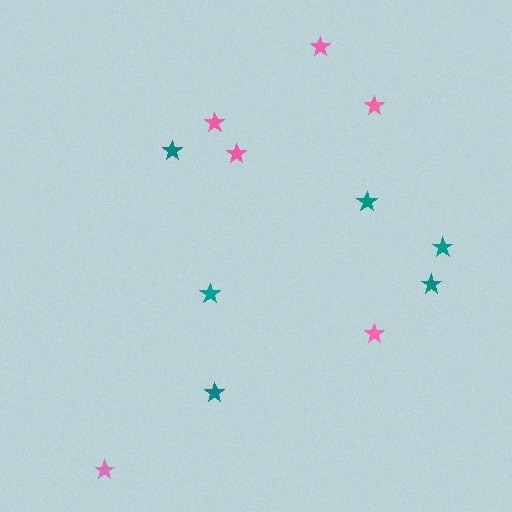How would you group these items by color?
There are 2 groups: one group of pink stars (6) and one group of teal stars (6).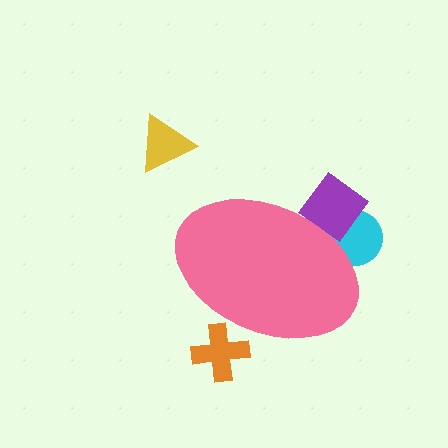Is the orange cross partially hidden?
Yes, the orange cross is partially hidden behind the pink ellipse.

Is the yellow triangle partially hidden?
No, the yellow triangle is fully visible.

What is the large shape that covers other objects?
A pink ellipse.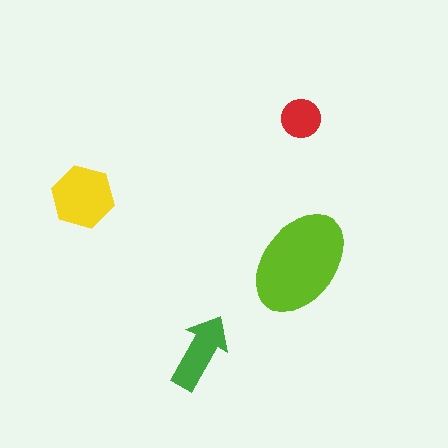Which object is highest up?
The red circle is topmost.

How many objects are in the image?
There are 4 objects in the image.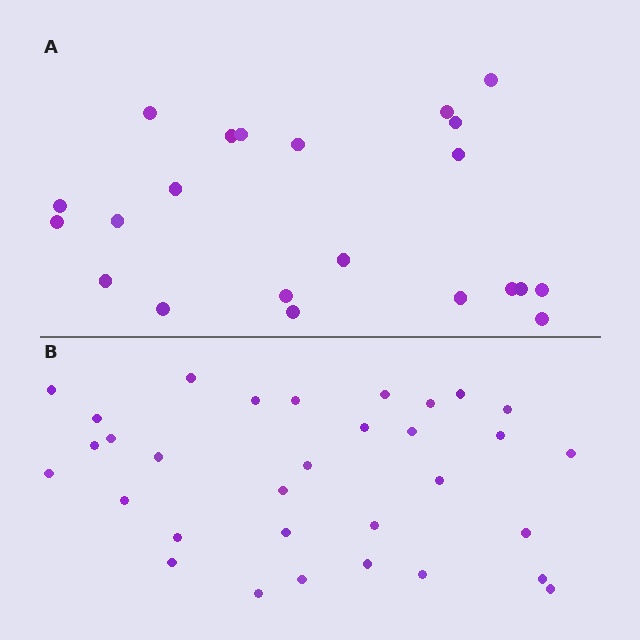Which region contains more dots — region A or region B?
Region B (the bottom region) has more dots.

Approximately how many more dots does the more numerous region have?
Region B has roughly 10 or so more dots than region A.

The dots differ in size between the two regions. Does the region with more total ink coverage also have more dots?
No. Region A has more total ink coverage because its dots are larger, but region B actually contains more individual dots. Total area can be misleading — the number of items is what matters here.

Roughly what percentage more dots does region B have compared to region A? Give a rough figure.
About 45% more.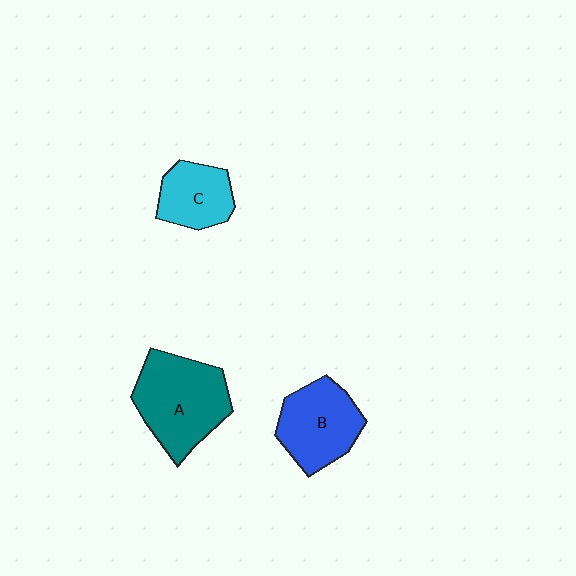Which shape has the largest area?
Shape A (teal).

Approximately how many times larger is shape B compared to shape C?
Approximately 1.4 times.